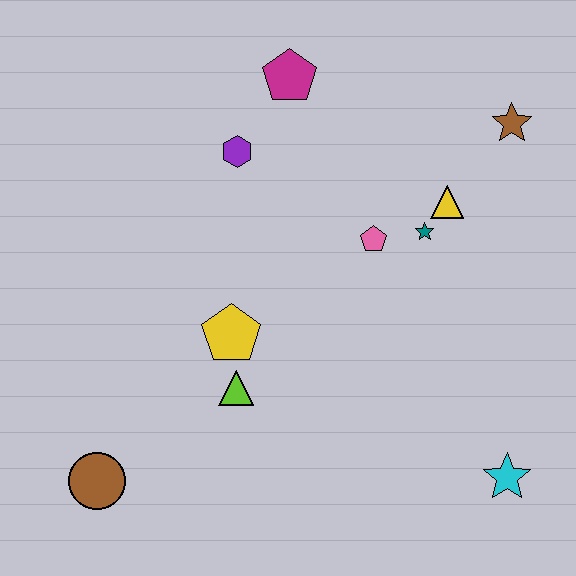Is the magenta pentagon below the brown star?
No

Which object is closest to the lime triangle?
The yellow pentagon is closest to the lime triangle.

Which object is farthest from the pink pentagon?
The brown circle is farthest from the pink pentagon.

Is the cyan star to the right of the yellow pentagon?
Yes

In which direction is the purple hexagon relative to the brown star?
The purple hexagon is to the left of the brown star.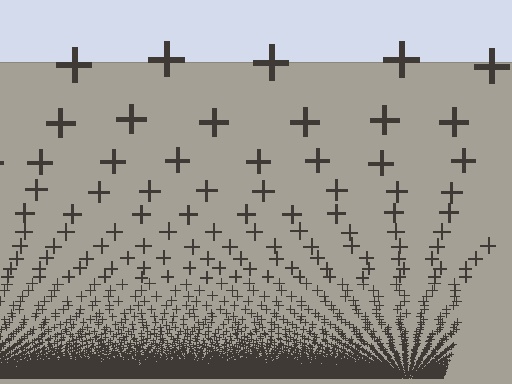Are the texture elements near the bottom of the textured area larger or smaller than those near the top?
Smaller. The gradient is inverted — elements near the bottom are smaller and denser.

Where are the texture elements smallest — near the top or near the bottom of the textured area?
Near the bottom.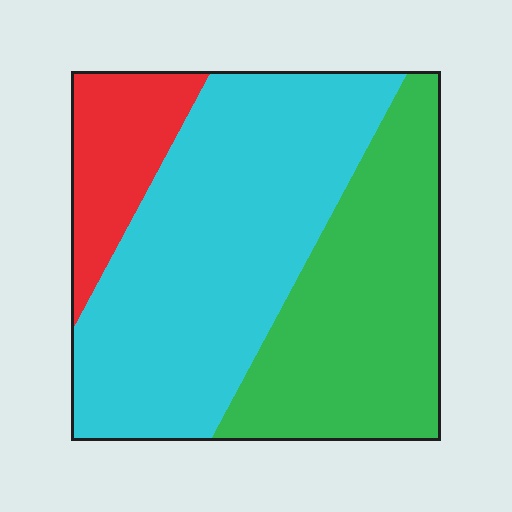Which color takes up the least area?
Red, at roughly 15%.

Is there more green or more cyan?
Cyan.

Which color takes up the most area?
Cyan, at roughly 50%.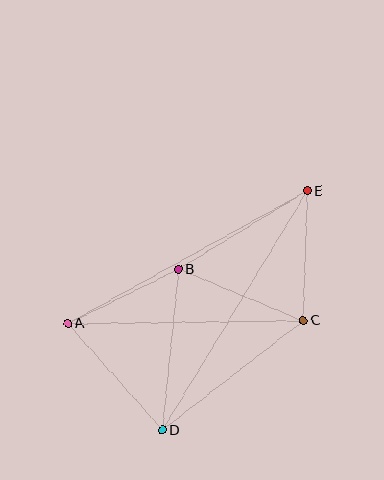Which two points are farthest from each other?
Points D and E are farthest from each other.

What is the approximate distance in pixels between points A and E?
The distance between A and E is approximately 274 pixels.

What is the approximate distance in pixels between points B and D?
The distance between B and D is approximately 162 pixels.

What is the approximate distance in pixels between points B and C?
The distance between B and C is approximately 135 pixels.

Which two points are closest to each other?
Points A and B are closest to each other.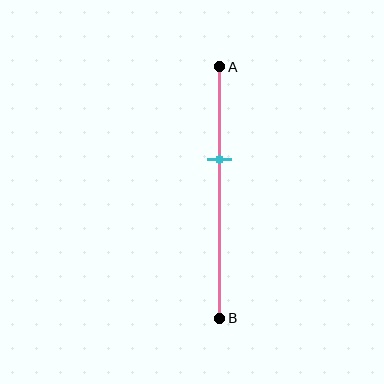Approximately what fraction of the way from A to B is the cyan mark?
The cyan mark is approximately 35% of the way from A to B.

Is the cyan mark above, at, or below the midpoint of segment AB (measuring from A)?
The cyan mark is above the midpoint of segment AB.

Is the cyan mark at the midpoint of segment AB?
No, the mark is at about 35% from A, not at the 50% midpoint.